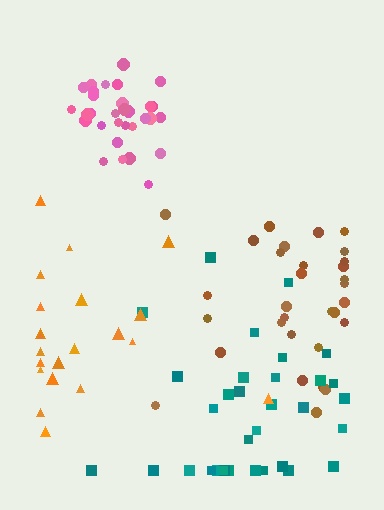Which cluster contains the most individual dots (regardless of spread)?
Teal (33).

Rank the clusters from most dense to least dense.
pink, brown, teal, orange.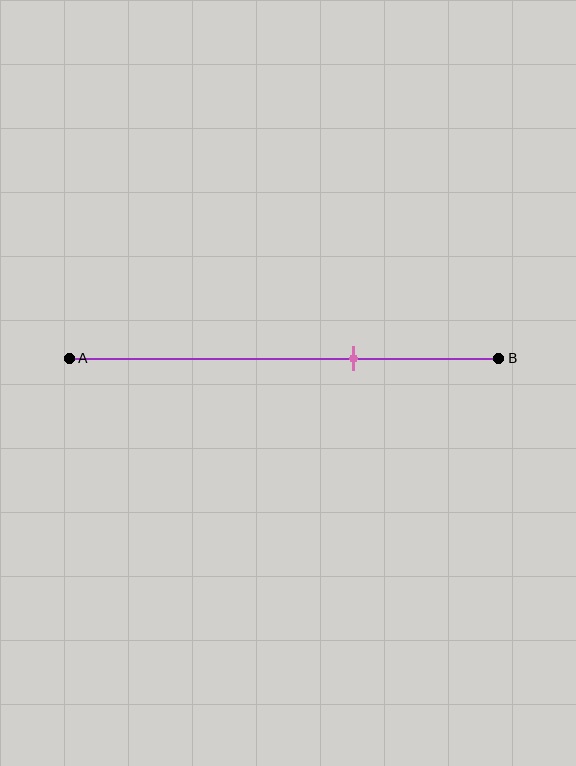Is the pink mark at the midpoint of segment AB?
No, the mark is at about 65% from A, not at the 50% midpoint.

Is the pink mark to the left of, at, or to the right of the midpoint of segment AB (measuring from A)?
The pink mark is to the right of the midpoint of segment AB.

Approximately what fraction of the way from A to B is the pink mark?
The pink mark is approximately 65% of the way from A to B.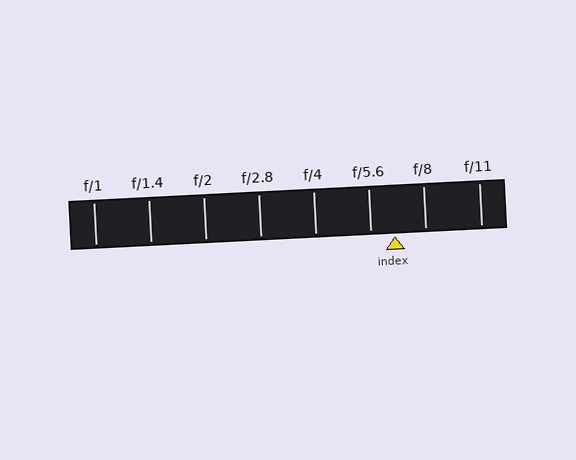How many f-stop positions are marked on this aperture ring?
There are 8 f-stop positions marked.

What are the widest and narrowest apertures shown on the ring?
The widest aperture shown is f/1 and the narrowest is f/11.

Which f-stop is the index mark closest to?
The index mark is closest to f/5.6.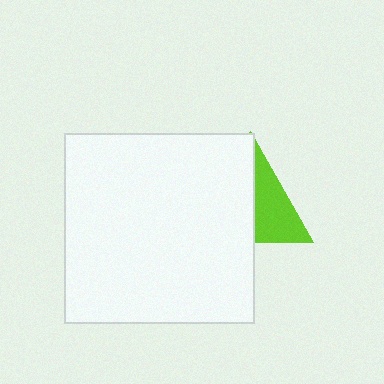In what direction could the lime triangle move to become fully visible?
The lime triangle could move right. That would shift it out from behind the white square entirely.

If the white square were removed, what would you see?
You would see the complete lime triangle.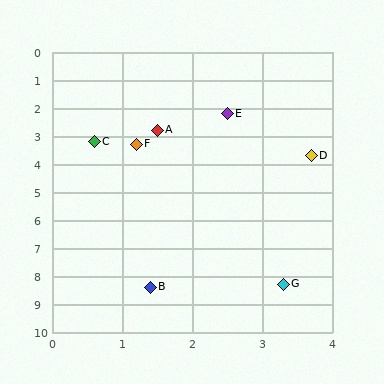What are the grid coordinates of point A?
Point A is at approximately (1.5, 2.8).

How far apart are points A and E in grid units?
Points A and E are about 1.2 grid units apart.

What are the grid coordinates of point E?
Point E is at approximately (2.5, 2.2).